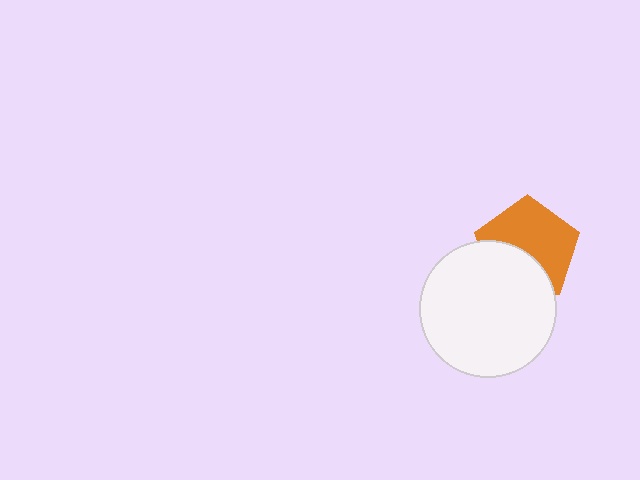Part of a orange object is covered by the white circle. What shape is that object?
It is a pentagon.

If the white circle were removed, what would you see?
You would see the complete orange pentagon.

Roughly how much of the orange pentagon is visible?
About half of it is visible (roughly 60%).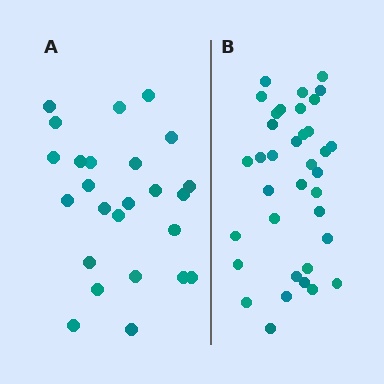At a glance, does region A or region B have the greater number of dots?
Region B (the right region) has more dots.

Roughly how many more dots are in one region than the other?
Region B has roughly 12 or so more dots than region A.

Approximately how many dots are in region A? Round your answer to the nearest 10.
About 20 dots. (The exact count is 25, which rounds to 20.)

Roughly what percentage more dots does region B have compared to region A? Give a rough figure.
About 45% more.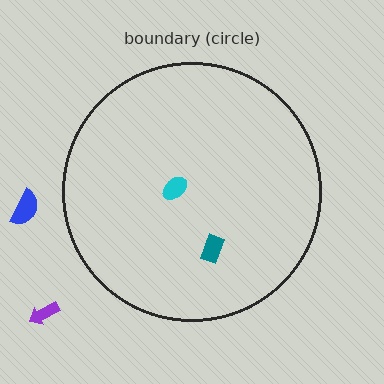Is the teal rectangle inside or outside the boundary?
Inside.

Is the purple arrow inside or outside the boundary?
Outside.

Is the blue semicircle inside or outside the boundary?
Outside.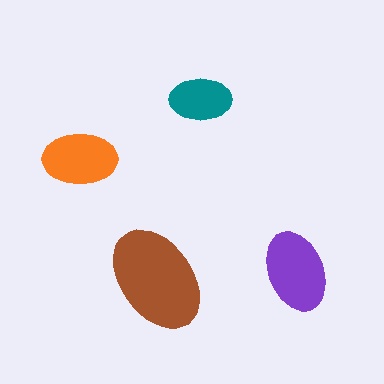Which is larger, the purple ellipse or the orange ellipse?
The purple one.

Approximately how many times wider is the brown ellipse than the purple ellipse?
About 1.5 times wider.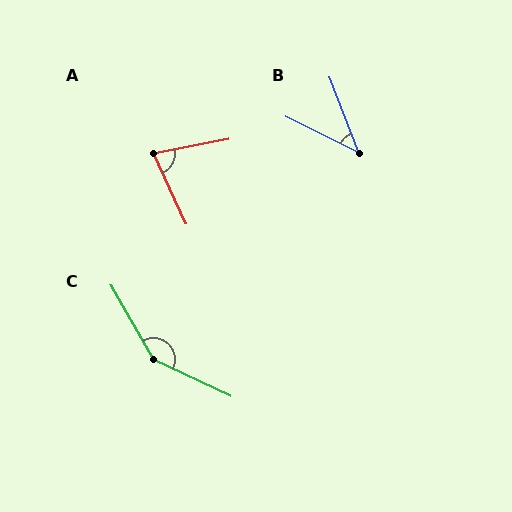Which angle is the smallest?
B, at approximately 43 degrees.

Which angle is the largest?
C, at approximately 145 degrees.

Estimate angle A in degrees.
Approximately 76 degrees.